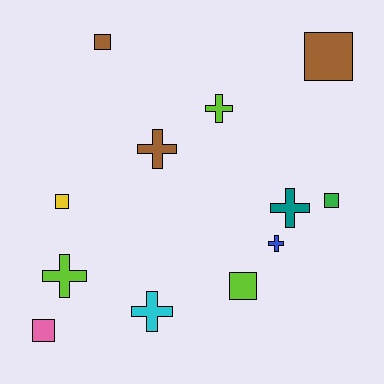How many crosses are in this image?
There are 6 crosses.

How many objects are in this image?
There are 12 objects.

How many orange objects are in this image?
There are no orange objects.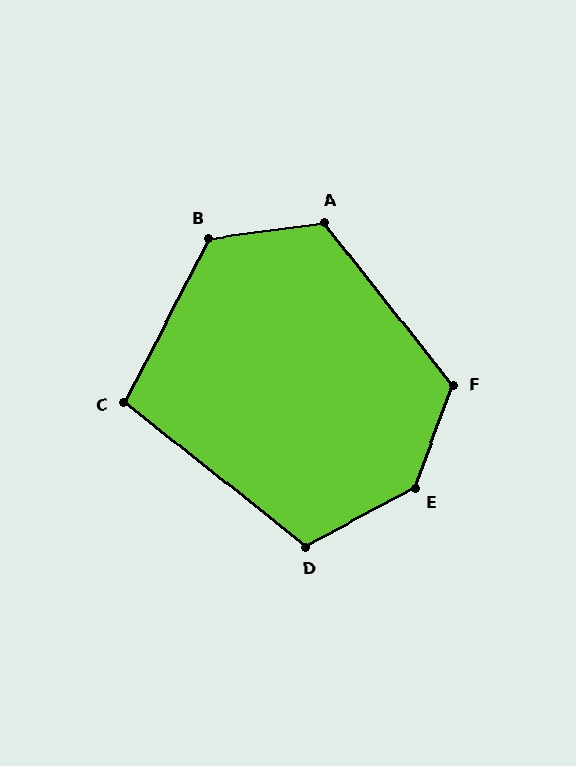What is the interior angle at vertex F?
Approximately 121 degrees (obtuse).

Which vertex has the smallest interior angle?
C, at approximately 101 degrees.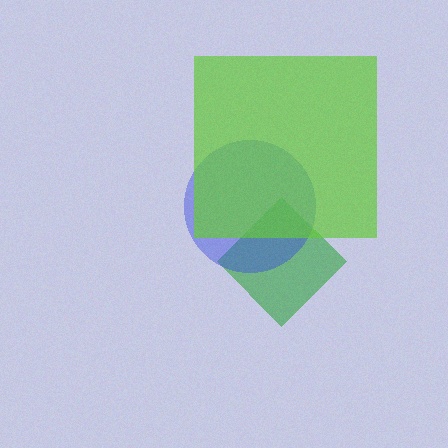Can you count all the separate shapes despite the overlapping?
Yes, there are 3 separate shapes.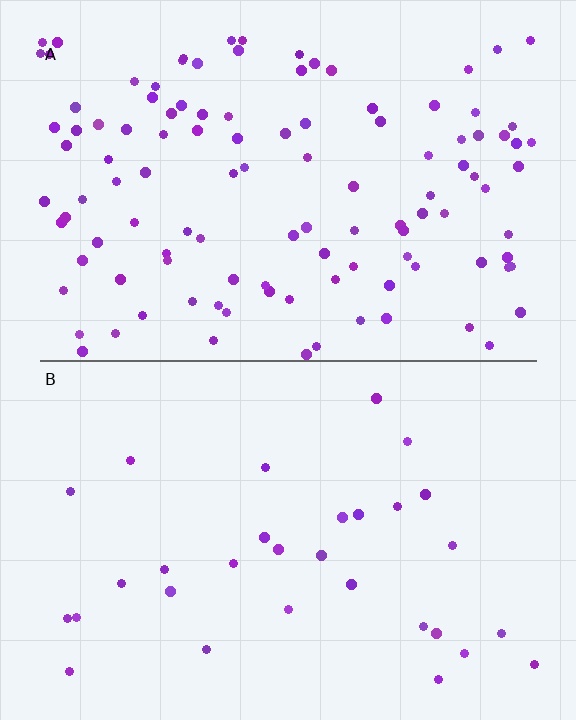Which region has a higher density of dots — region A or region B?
A (the top).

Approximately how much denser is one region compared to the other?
Approximately 3.7× — region A over region B.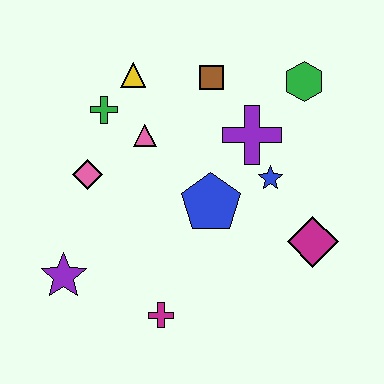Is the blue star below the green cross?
Yes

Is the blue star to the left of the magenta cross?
No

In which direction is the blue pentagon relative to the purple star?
The blue pentagon is to the right of the purple star.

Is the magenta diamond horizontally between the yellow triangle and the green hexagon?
No